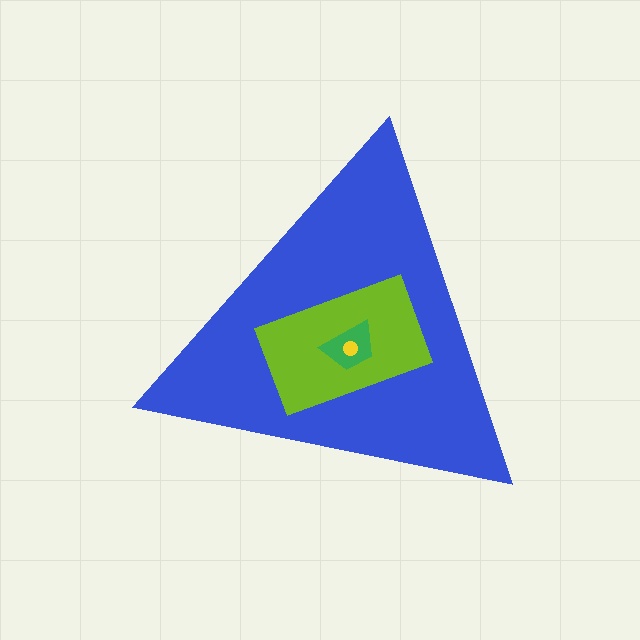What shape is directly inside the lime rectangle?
The green trapezoid.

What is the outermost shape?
The blue triangle.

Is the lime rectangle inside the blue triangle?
Yes.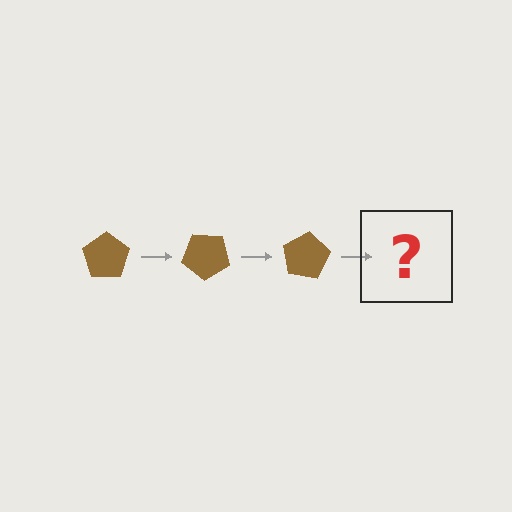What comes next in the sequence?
The next element should be a brown pentagon rotated 120 degrees.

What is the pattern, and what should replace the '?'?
The pattern is that the pentagon rotates 40 degrees each step. The '?' should be a brown pentagon rotated 120 degrees.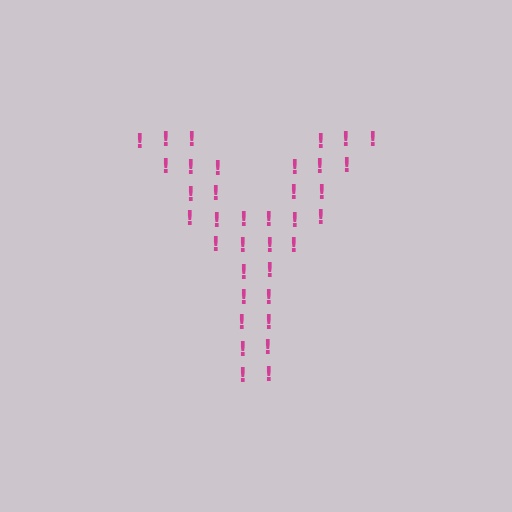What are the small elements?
The small elements are exclamation marks.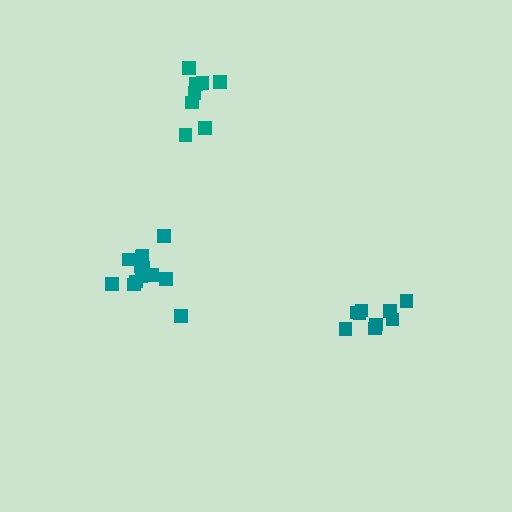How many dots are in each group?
Group 1: 9 dots, Group 2: 13 dots, Group 3: 8 dots (30 total).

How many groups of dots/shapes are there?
There are 3 groups.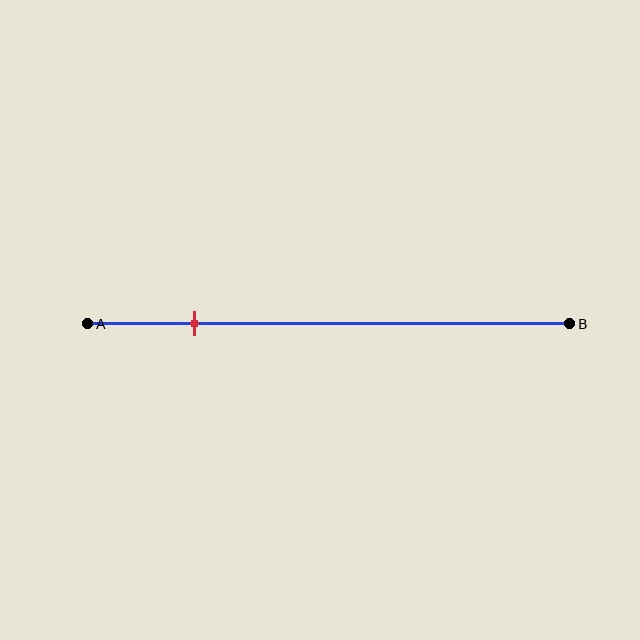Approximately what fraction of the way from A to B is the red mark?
The red mark is approximately 20% of the way from A to B.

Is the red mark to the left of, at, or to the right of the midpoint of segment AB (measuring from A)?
The red mark is to the left of the midpoint of segment AB.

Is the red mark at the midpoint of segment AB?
No, the mark is at about 20% from A, not at the 50% midpoint.